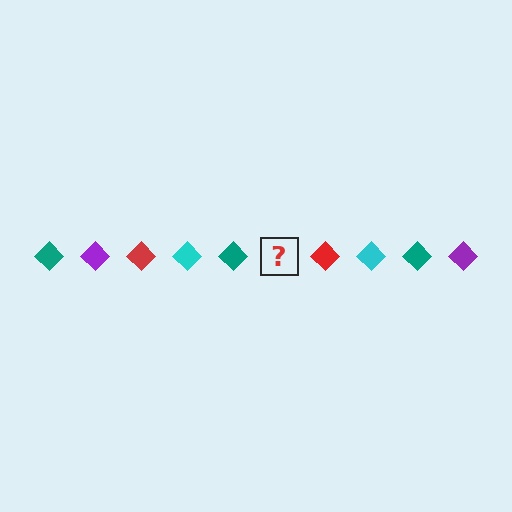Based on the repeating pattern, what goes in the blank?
The blank should be a purple diamond.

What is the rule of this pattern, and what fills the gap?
The rule is that the pattern cycles through teal, purple, red, cyan diamonds. The gap should be filled with a purple diamond.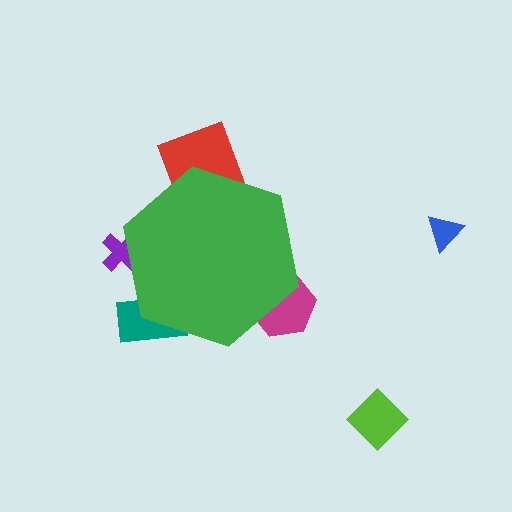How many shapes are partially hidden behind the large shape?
4 shapes are partially hidden.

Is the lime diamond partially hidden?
No, the lime diamond is fully visible.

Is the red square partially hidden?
Yes, the red square is partially hidden behind the green hexagon.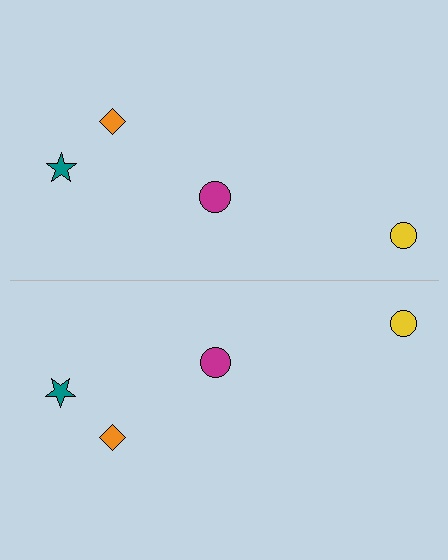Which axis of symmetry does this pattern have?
The pattern has a horizontal axis of symmetry running through the center of the image.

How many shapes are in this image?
There are 8 shapes in this image.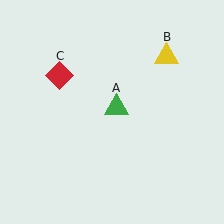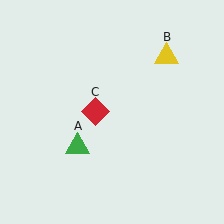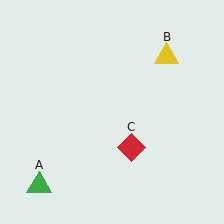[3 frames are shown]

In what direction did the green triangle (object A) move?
The green triangle (object A) moved down and to the left.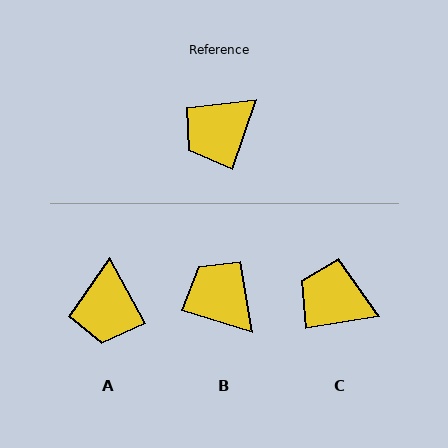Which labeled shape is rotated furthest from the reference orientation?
B, about 87 degrees away.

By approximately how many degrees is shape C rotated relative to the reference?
Approximately 61 degrees clockwise.